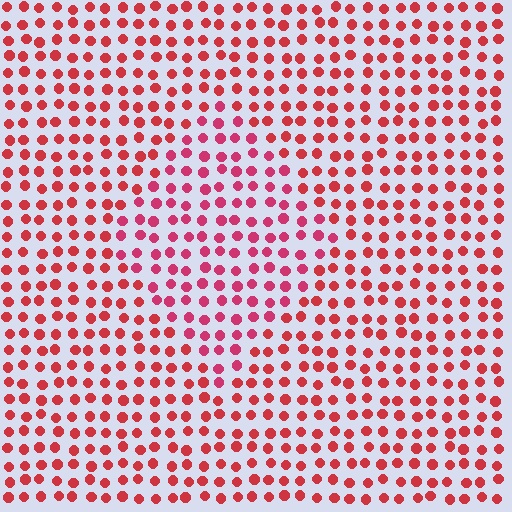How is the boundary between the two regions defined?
The boundary is defined purely by a slight shift in hue (about 19 degrees). Spacing, size, and orientation are identical on both sides.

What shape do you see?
I see a diamond.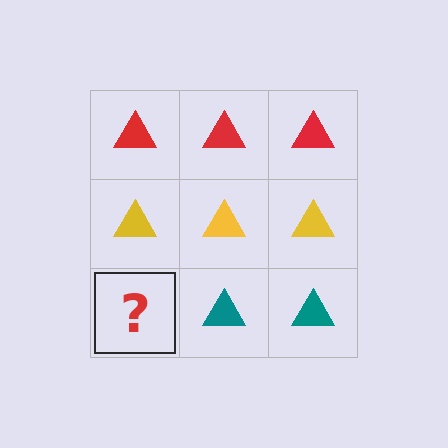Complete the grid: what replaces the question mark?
The question mark should be replaced with a teal triangle.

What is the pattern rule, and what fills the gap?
The rule is that each row has a consistent color. The gap should be filled with a teal triangle.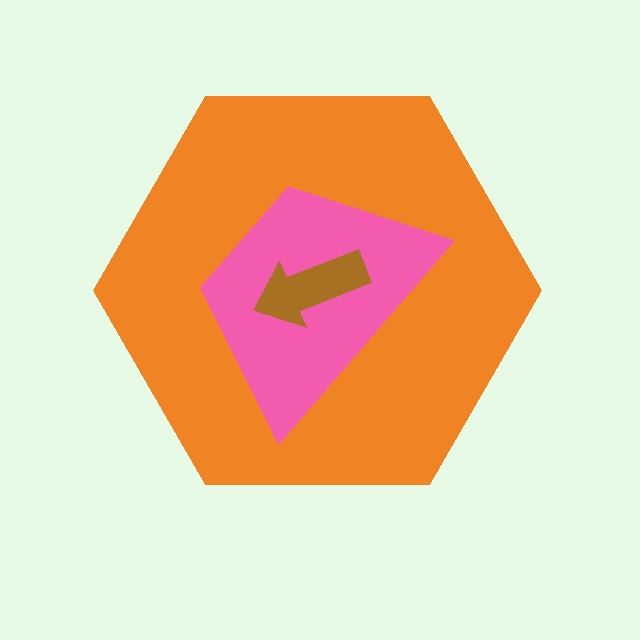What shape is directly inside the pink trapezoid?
The brown arrow.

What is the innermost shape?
The brown arrow.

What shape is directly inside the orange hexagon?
The pink trapezoid.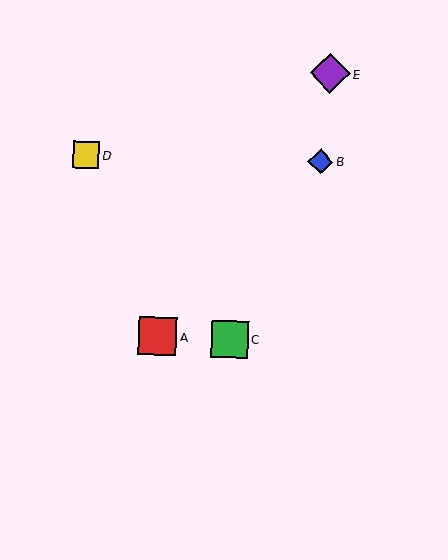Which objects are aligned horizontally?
Objects A, C are aligned horizontally.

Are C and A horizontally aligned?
Yes, both are at y≈339.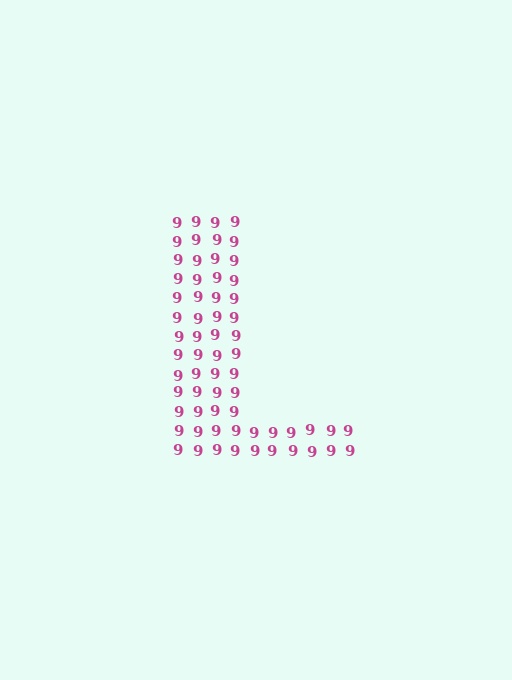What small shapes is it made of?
It is made of small digit 9's.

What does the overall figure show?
The overall figure shows the letter L.